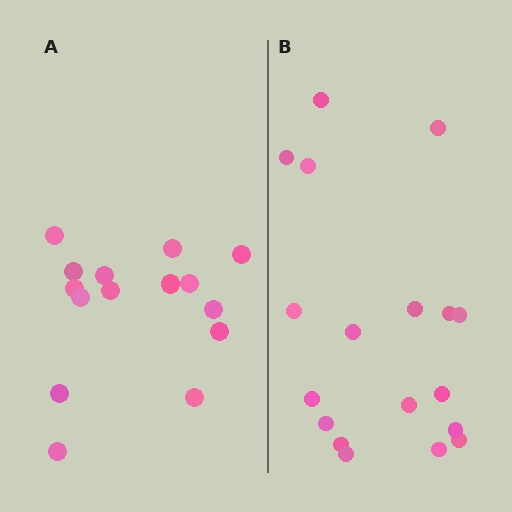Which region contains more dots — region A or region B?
Region B (the right region) has more dots.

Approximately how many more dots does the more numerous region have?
Region B has just a few more — roughly 2 or 3 more dots than region A.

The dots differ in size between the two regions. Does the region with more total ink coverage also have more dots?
No. Region A has more total ink coverage because its dots are larger, but region B actually contains more individual dots. Total area can be misleading — the number of items is what matters here.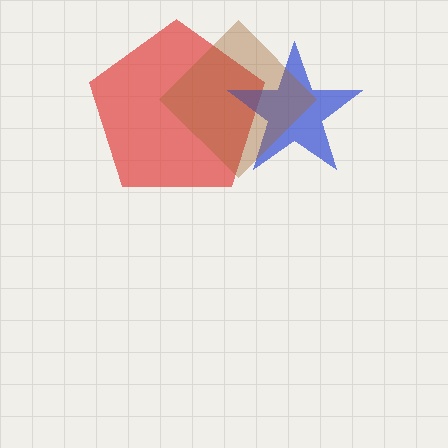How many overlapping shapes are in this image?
There are 3 overlapping shapes in the image.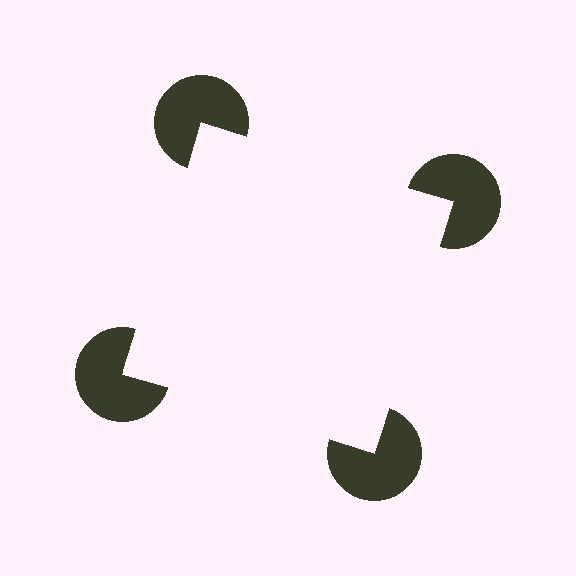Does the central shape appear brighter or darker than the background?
It typically appears slightly brighter than the background, even though no actual brightness change is drawn.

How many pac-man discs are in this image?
There are 4 — one at each vertex of the illusory square.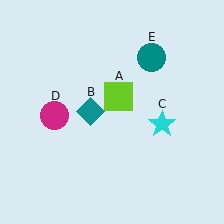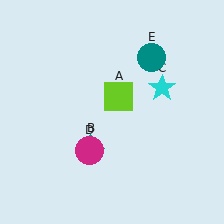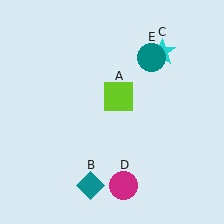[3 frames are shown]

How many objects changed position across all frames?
3 objects changed position: teal diamond (object B), cyan star (object C), magenta circle (object D).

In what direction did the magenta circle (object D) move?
The magenta circle (object D) moved down and to the right.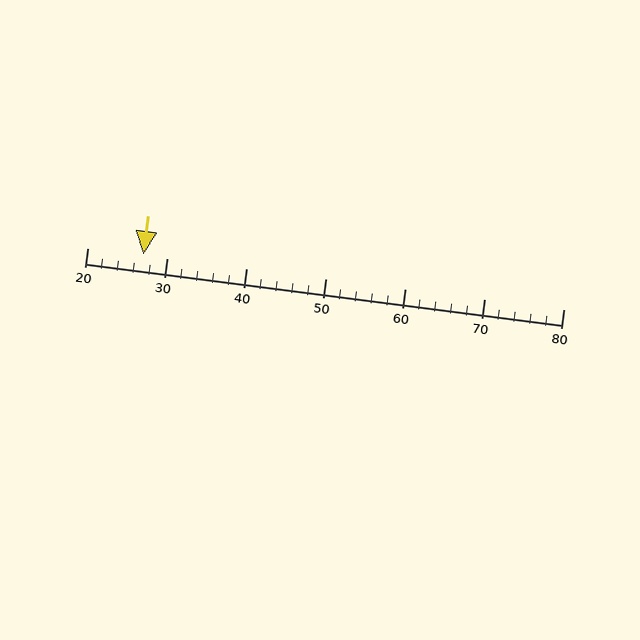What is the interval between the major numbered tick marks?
The major tick marks are spaced 10 units apart.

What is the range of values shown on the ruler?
The ruler shows values from 20 to 80.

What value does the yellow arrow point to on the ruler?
The yellow arrow points to approximately 27.